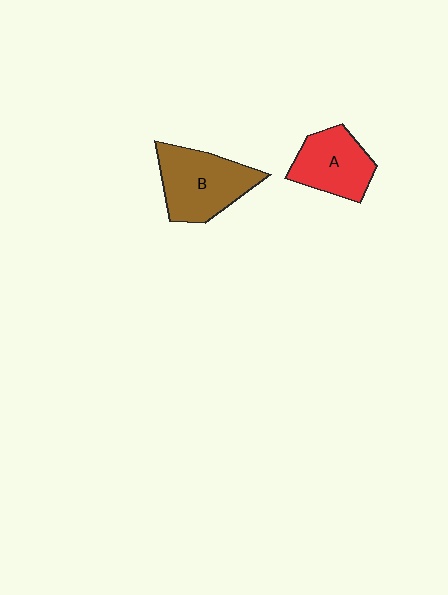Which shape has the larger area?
Shape B (brown).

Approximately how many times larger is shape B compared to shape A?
Approximately 1.3 times.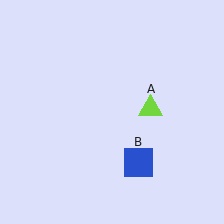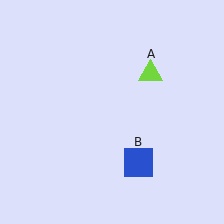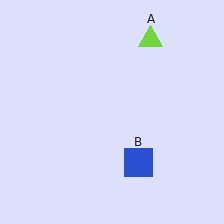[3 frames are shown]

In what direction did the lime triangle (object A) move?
The lime triangle (object A) moved up.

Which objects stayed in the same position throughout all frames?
Blue square (object B) remained stationary.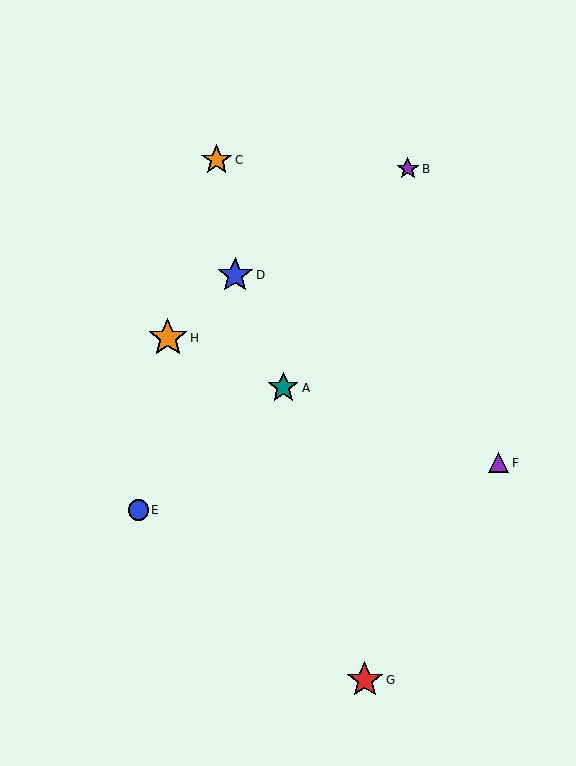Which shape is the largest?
The orange star (labeled H) is the largest.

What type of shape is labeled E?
Shape E is a blue circle.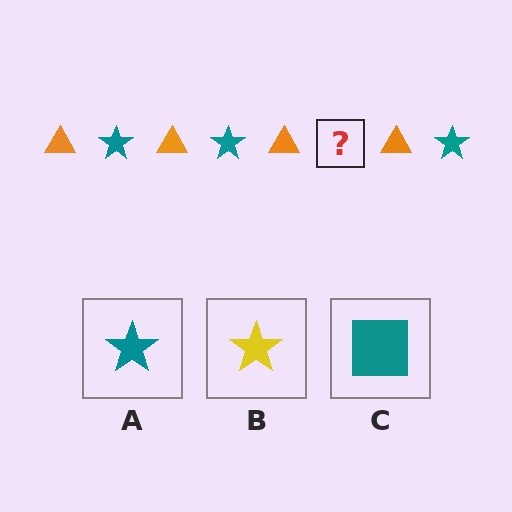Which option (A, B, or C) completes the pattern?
A.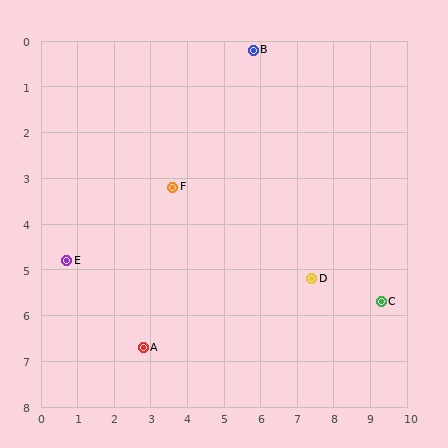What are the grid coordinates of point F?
Point F is at approximately (3.6, 3.2).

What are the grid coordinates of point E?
Point E is at approximately (0.7, 4.8).